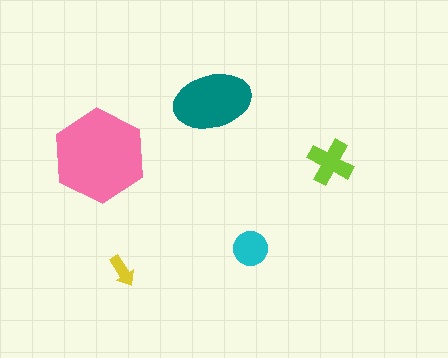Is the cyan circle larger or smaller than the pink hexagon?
Smaller.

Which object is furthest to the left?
The pink hexagon is leftmost.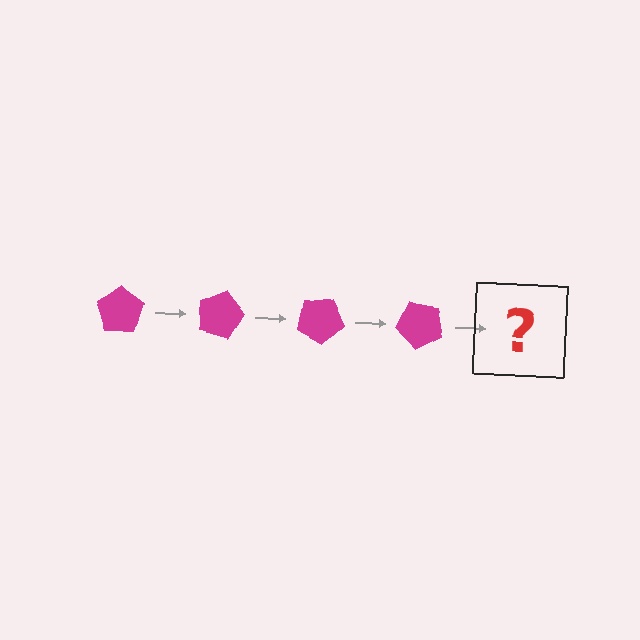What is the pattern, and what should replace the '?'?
The pattern is that the pentagon rotates 15 degrees each step. The '?' should be a magenta pentagon rotated 60 degrees.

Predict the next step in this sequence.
The next step is a magenta pentagon rotated 60 degrees.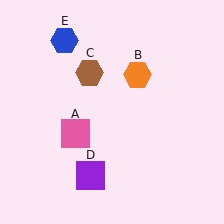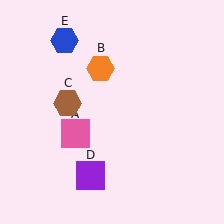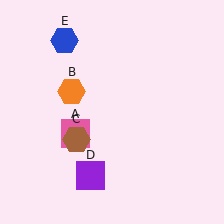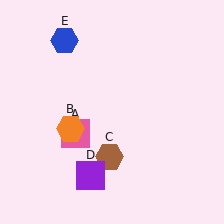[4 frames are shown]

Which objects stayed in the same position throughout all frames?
Pink square (object A) and purple square (object D) and blue hexagon (object E) remained stationary.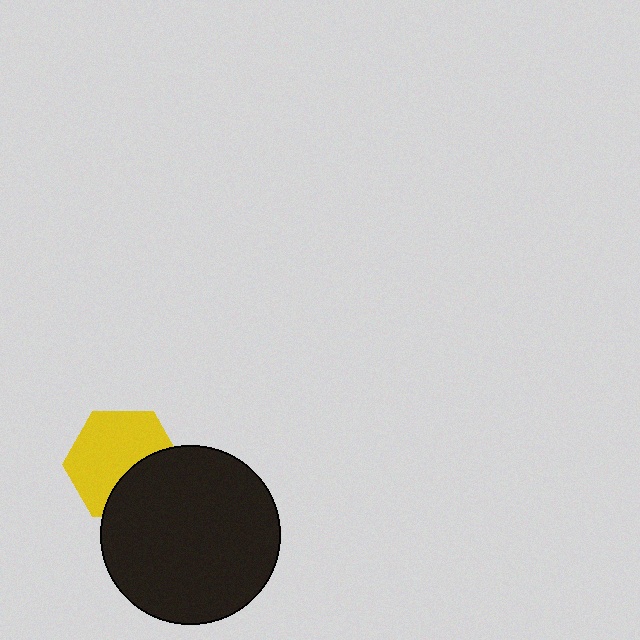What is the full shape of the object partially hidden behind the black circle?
The partially hidden object is a yellow hexagon.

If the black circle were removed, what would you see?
You would see the complete yellow hexagon.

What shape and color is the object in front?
The object in front is a black circle.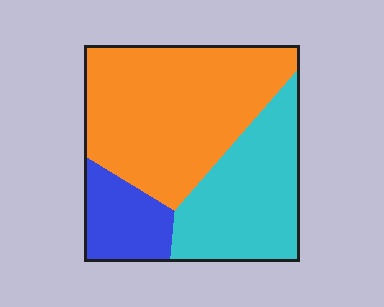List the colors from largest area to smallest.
From largest to smallest: orange, cyan, blue.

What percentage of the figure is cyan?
Cyan takes up about one third (1/3) of the figure.